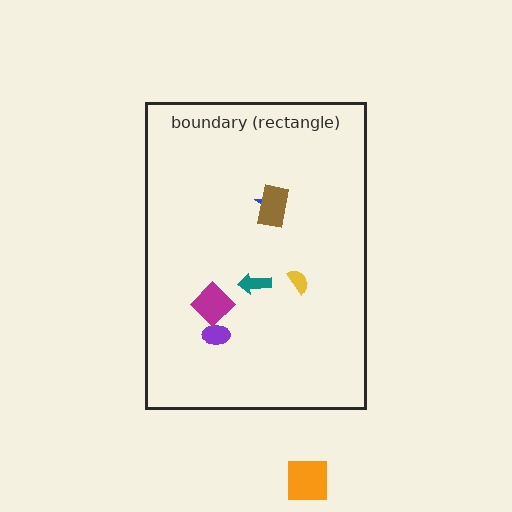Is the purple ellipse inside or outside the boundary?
Inside.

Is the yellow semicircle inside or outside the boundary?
Inside.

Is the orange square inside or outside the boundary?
Outside.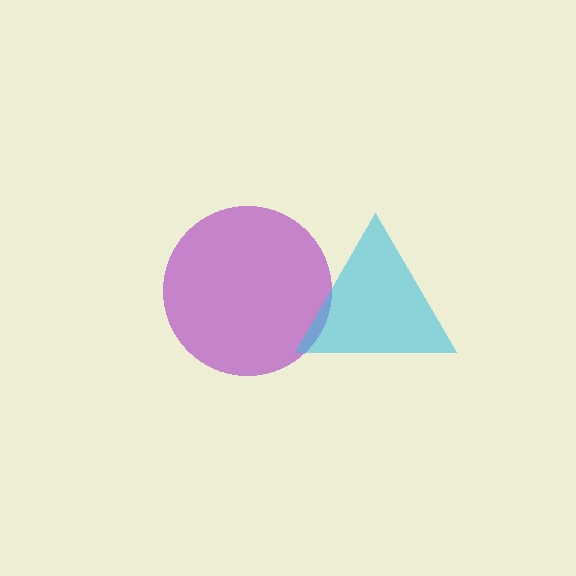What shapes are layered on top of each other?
The layered shapes are: a purple circle, a cyan triangle.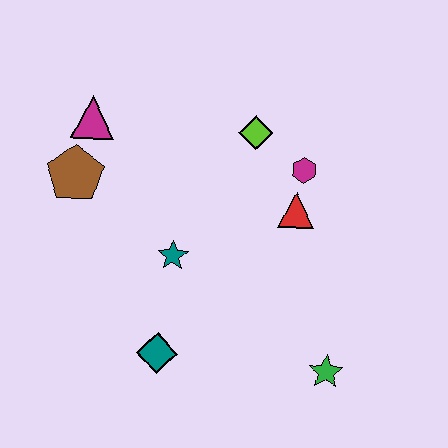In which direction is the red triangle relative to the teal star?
The red triangle is to the right of the teal star.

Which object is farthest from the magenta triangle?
The green star is farthest from the magenta triangle.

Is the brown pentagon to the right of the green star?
No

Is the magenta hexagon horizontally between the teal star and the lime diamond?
No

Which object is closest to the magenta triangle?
The brown pentagon is closest to the magenta triangle.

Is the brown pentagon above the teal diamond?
Yes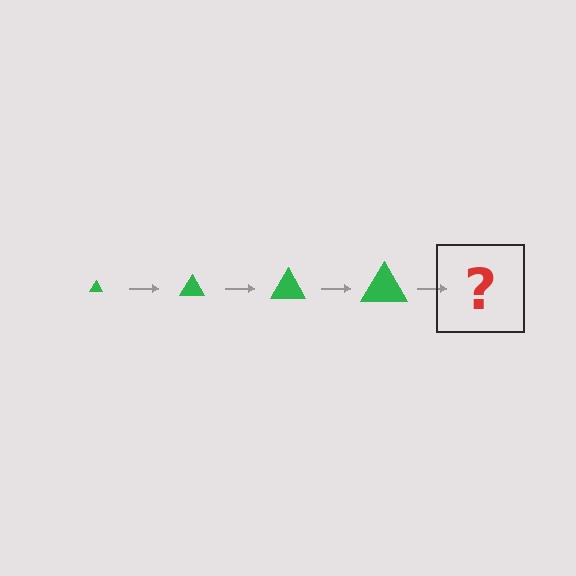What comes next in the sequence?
The next element should be a green triangle, larger than the previous one.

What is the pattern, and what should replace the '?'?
The pattern is that the triangle gets progressively larger each step. The '?' should be a green triangle, larger than the previous one.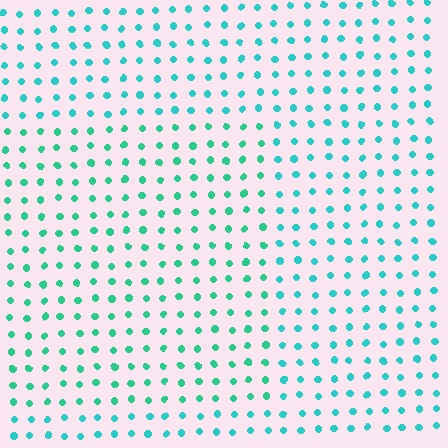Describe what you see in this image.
The image is filled with small cyan elements in a uniform arrangement. A rectangle-shaped region is visible where the elements are tinted to a slightly different hue, forming a subtle color boundary.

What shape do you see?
I see a rectangle.